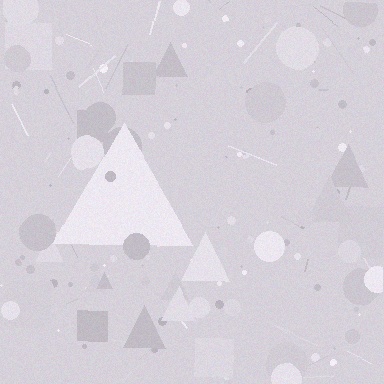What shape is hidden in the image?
A triangle is hidden in the image.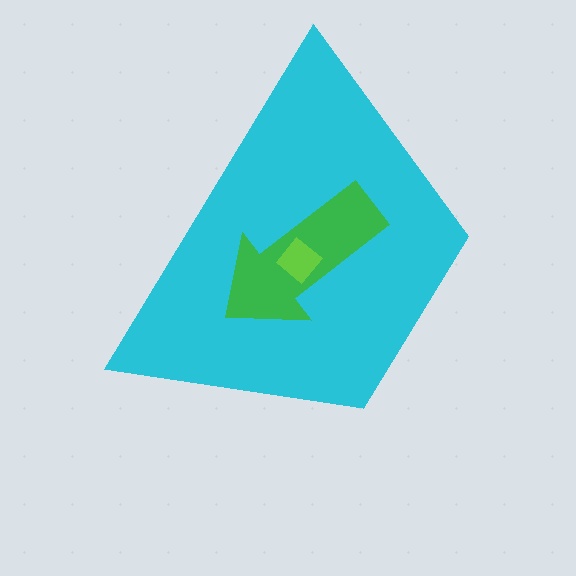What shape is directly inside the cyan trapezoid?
The green arrow.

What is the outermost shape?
The cyan trapezoid.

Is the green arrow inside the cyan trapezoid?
Yes.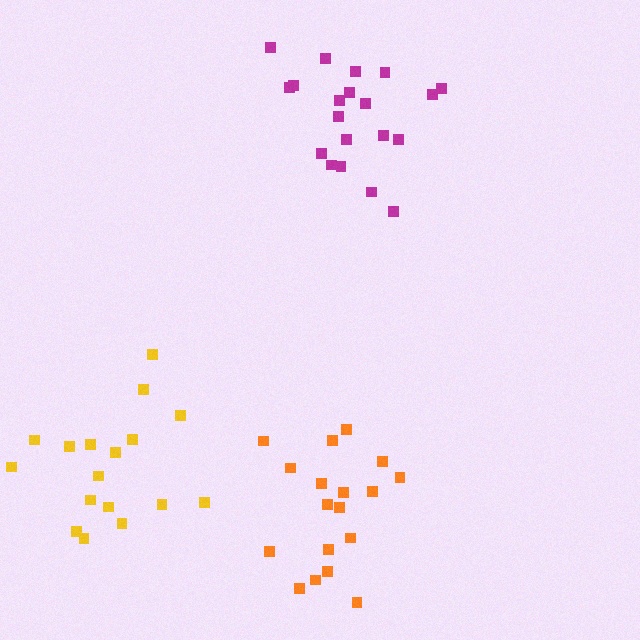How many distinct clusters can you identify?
There are 3 distinct clusters.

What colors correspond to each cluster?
The clusters are colored: orange, magenta, yellow.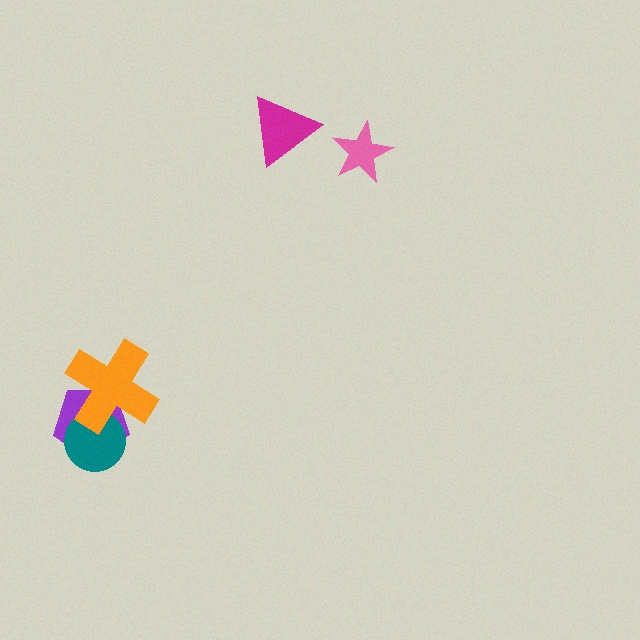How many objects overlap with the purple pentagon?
2 objects overlap with the purple pentagon.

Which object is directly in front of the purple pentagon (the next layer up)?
The teal circle is directly in front of the purple pentagon.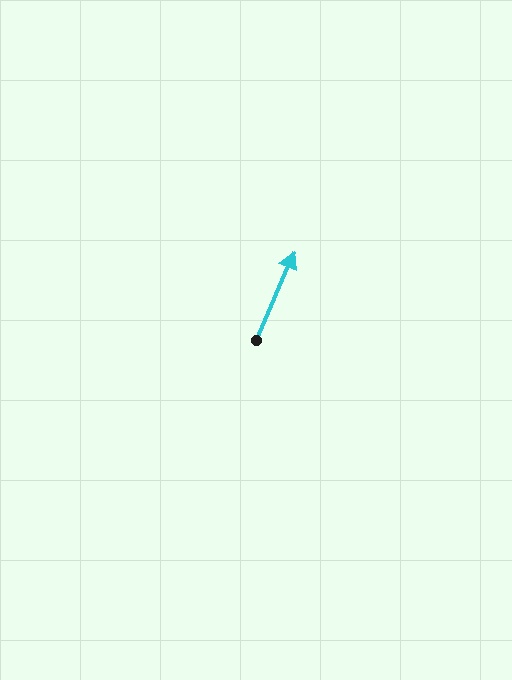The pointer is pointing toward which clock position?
Roughly 1 o'clock.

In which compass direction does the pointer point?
Northeast.